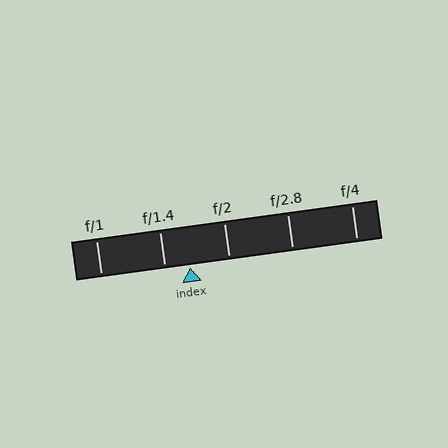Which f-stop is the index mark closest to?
The index mark is closest to f/1.4.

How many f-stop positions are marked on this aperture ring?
There are 5 f-stop positions marked.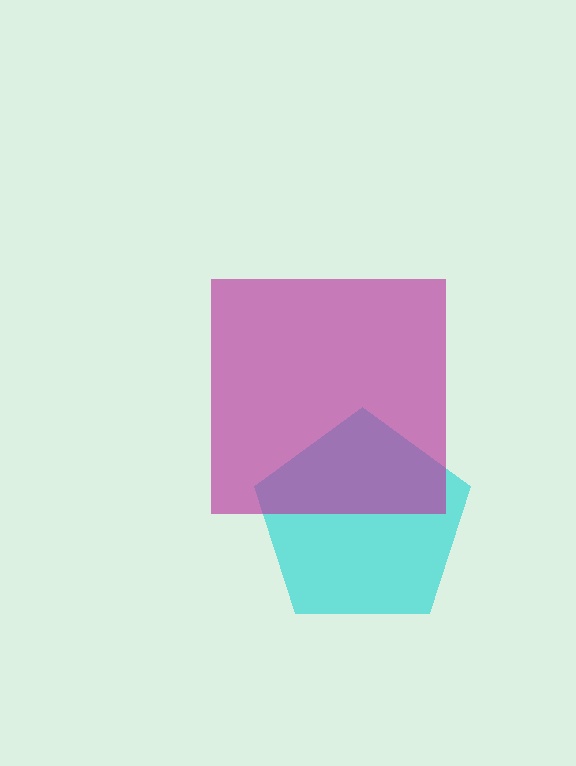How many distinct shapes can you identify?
There are 2 distinct shapes: a cyan pentagon, a magenta square.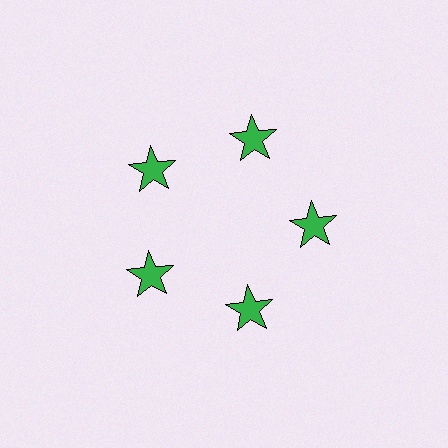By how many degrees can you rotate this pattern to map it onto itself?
The pattern maps onto itself every 72 degrees of rotation.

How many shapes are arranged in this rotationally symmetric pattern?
There are 5 shapes, arranged in 5 groups of 1.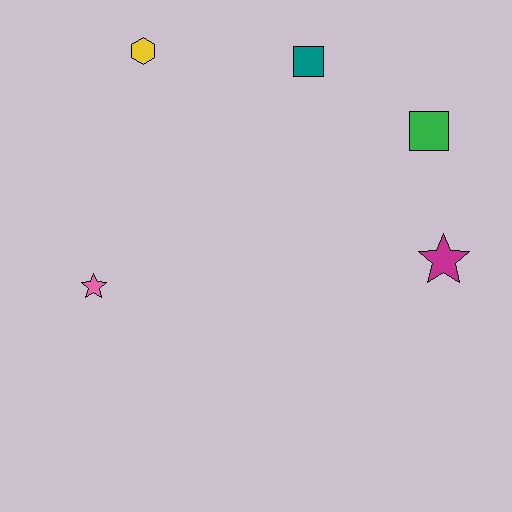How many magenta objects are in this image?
There is 1 magenta object.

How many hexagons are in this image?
There is 1 hexagon.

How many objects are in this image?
There are 5 objects.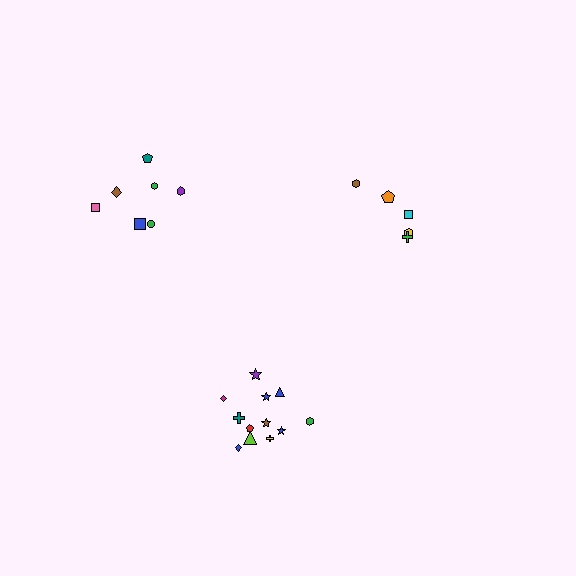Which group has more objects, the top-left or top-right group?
The top-left group.